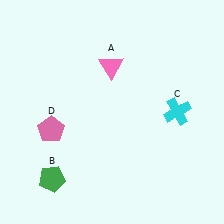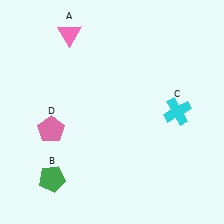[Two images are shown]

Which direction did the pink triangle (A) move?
The pink triangle (A) moved left.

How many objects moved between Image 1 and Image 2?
1 object moved between the two images.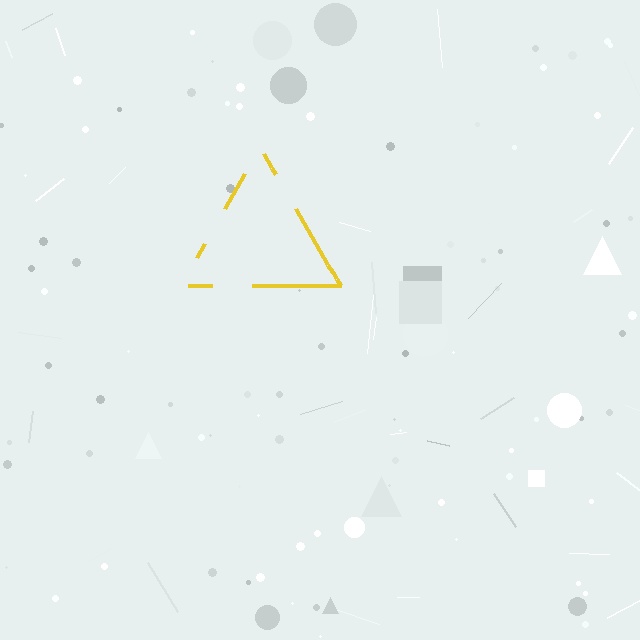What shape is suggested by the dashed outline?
The dashed outline suggests a triangle.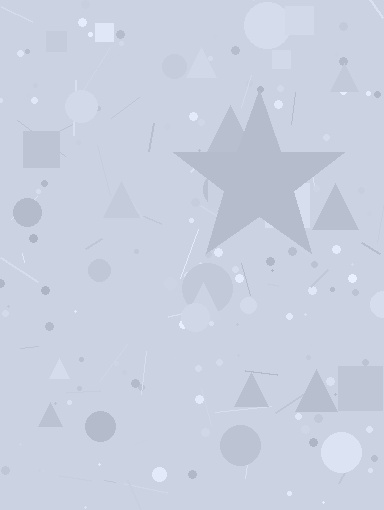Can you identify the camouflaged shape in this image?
The camouflaged shape is a star.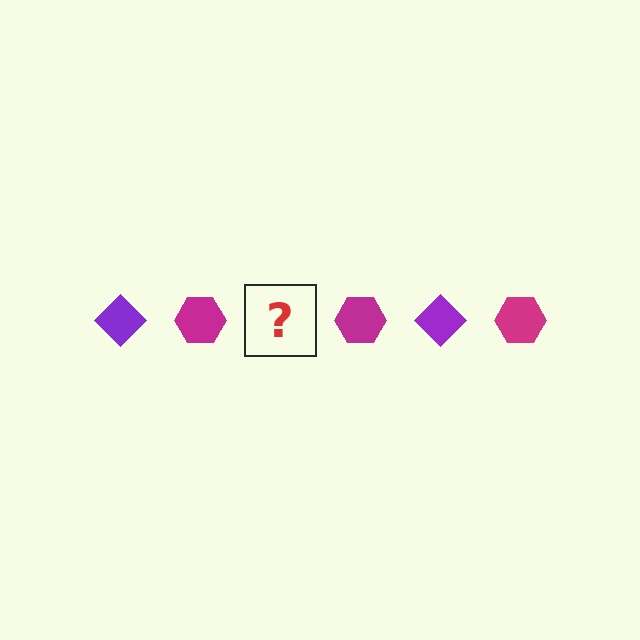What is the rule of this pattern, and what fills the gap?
The rule is that the pattern alternates between purple diamond and magenta hexagon. The gap should be filled with a purple diamond.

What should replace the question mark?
The question mark should be replaced with a purple diamond.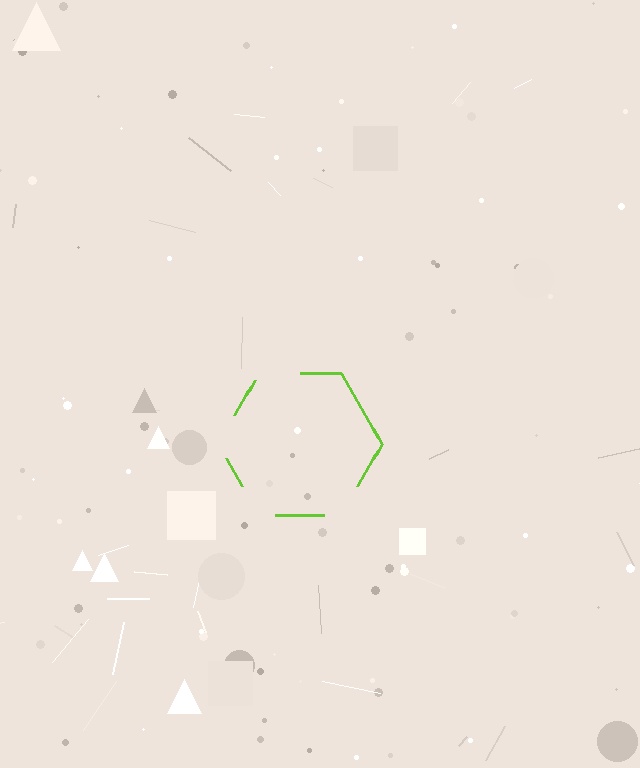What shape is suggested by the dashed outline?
The dashed outline suggests a hexagon.